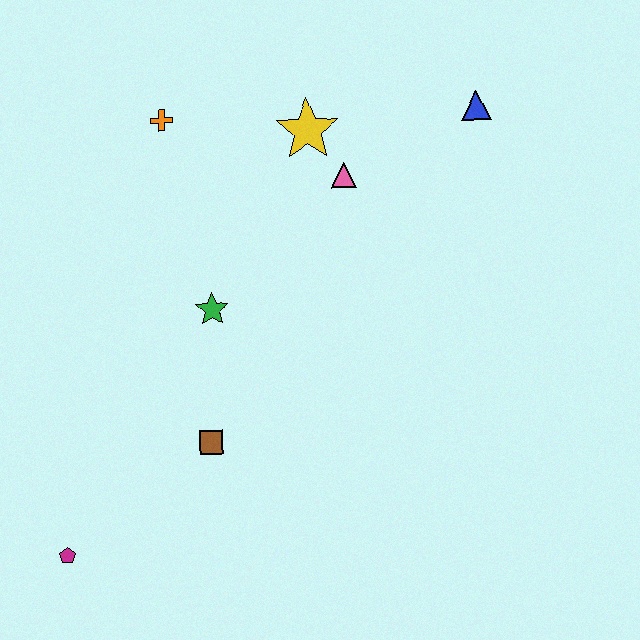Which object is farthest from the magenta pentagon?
The blue triangle is farthest from the magenta pentagon.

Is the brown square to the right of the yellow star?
No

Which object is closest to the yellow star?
The pink triangle is closest to the yellow star.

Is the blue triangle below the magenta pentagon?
No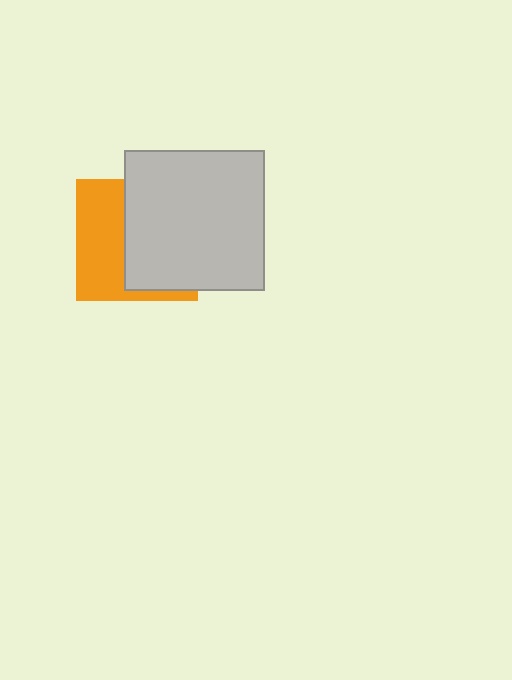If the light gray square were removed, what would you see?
You would see the complete orange square.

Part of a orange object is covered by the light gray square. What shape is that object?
It is a square.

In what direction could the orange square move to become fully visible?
The orange square could move left. That would shift it out from behind the light gray square entirely.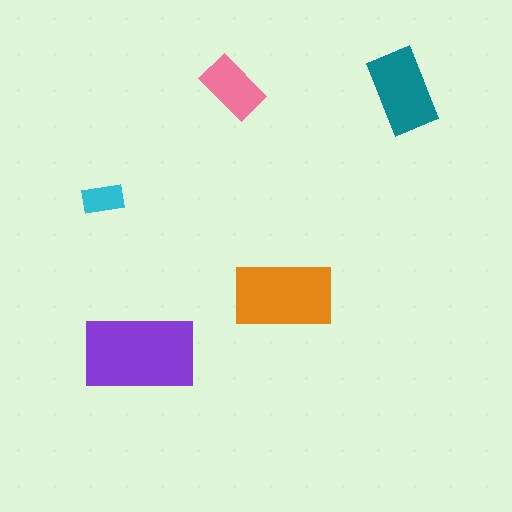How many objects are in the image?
There are 5 objects in the image.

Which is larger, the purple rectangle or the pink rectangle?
The purple one.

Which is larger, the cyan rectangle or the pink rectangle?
The pink one.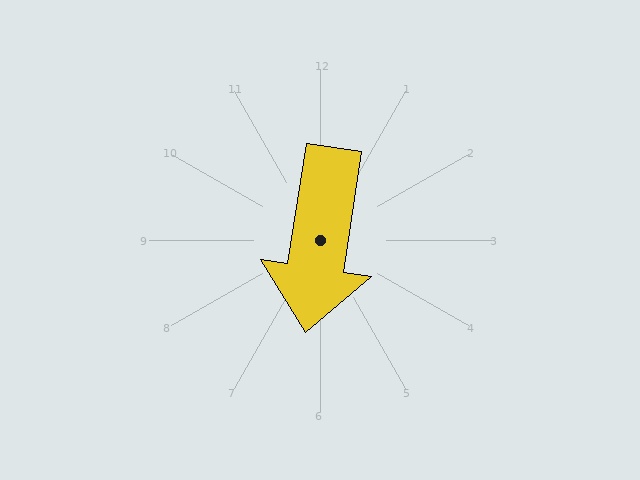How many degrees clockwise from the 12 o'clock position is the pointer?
Approximately 189 degrees.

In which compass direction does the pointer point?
South.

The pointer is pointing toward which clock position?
Roughly 6 o'clock.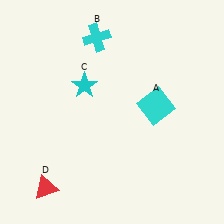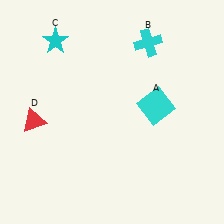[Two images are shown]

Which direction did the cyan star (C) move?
The cyan star (C) moved up.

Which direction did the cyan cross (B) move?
The cyan cross (B) moved right.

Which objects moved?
The objects that moved are: the cyan cross (B), the cyan star (C), the red triangle (D).